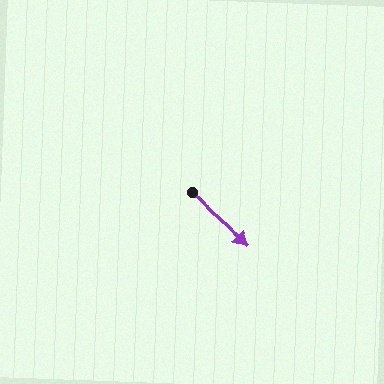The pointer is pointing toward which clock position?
Roughly 4 o'clock.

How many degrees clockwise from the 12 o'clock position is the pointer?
Approximately 132 degrees.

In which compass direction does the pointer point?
Southeast.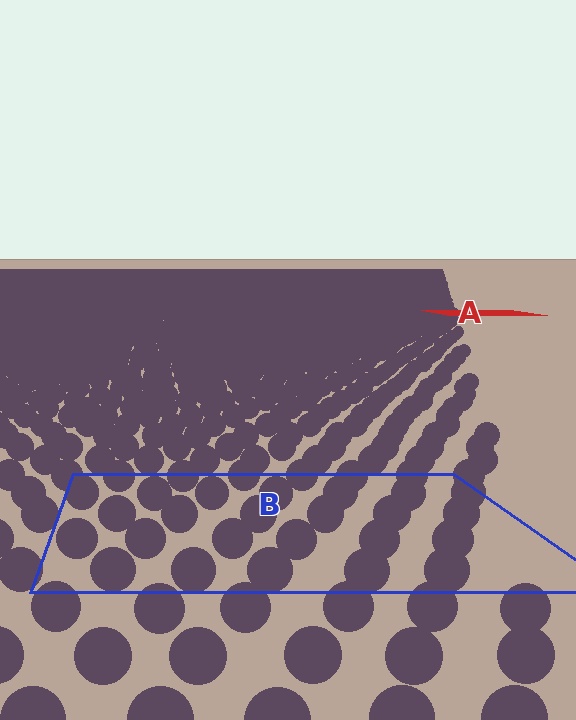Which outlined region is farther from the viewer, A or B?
Region A is farther from the viewer — the texture elements inside it appear smaller and more densely packed.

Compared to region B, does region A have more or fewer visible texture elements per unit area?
Region A has more texture elements per unit area — they are packed more densely because it is farther away.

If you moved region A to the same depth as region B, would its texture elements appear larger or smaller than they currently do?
They would appear larger. At a closer depth, the same texture elements are projected at a bigger on-screen size.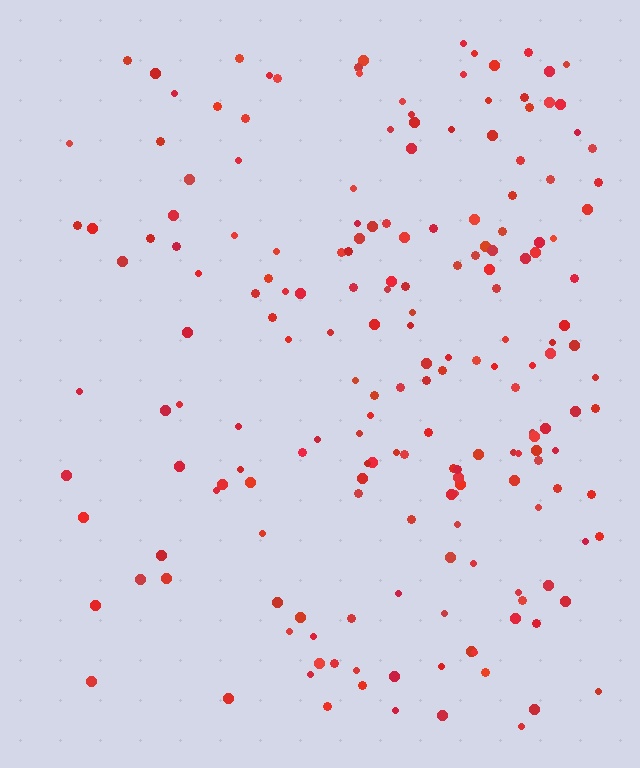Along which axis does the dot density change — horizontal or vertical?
Horizontal.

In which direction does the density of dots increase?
From left to right, with the right side densest.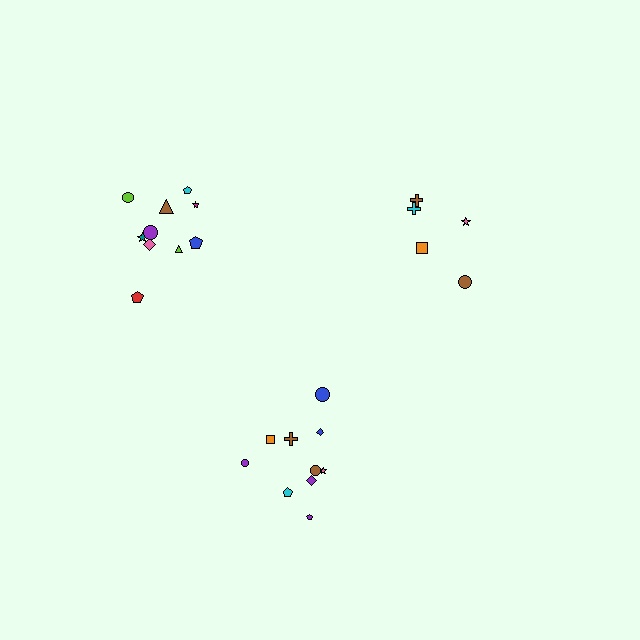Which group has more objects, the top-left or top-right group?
The top-left group.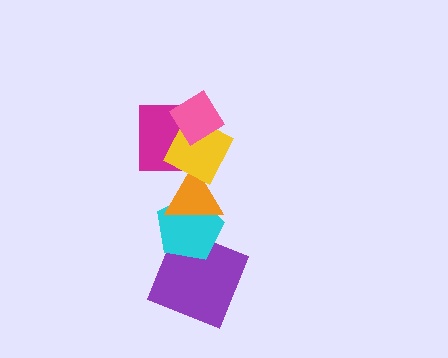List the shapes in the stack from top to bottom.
From top to bottom: the pink diamond, the yellow square, the magenta square, the orange triangle, the cyan pentagon, the purple square.